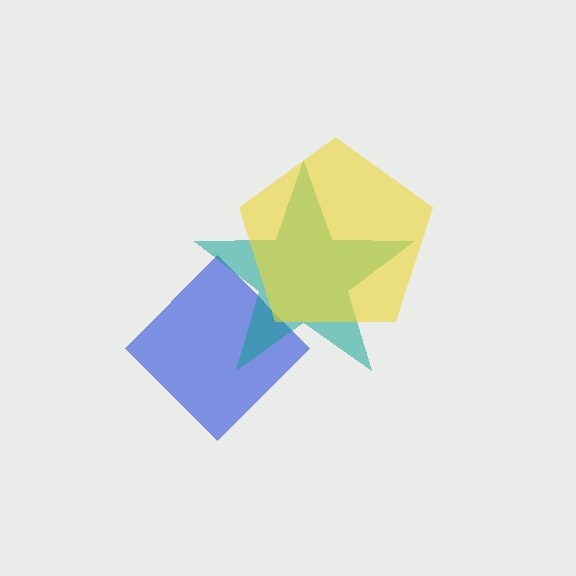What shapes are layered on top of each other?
The layered shapes are: a blue diamond, a teal star, a yellow pentagon.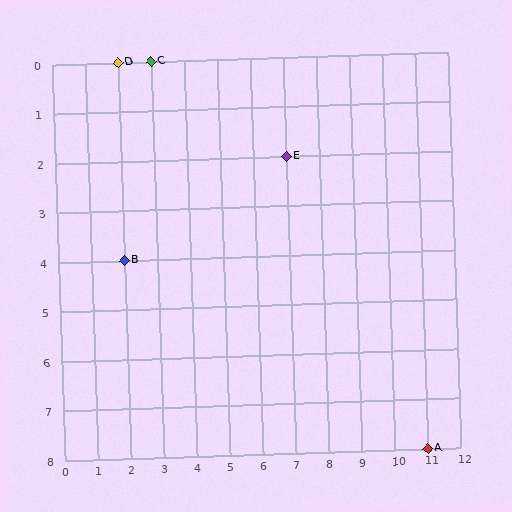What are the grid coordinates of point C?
Point C is at grid coordinates (3, 0).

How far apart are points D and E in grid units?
Points D and E are 5 columns and 2 rows apart (about 5.4 grid units diagonally).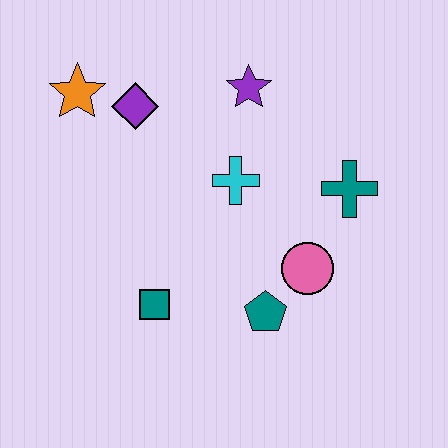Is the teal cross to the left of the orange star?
No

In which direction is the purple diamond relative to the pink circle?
The purple diamond is to the left of the pink circle.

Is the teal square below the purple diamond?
Yes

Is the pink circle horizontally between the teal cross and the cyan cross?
Yes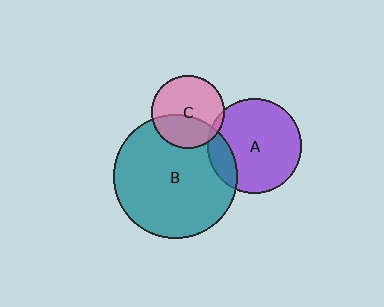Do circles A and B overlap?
Yes.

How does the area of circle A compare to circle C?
Approximately 1.7 times.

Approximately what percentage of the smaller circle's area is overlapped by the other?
Approximately 15%.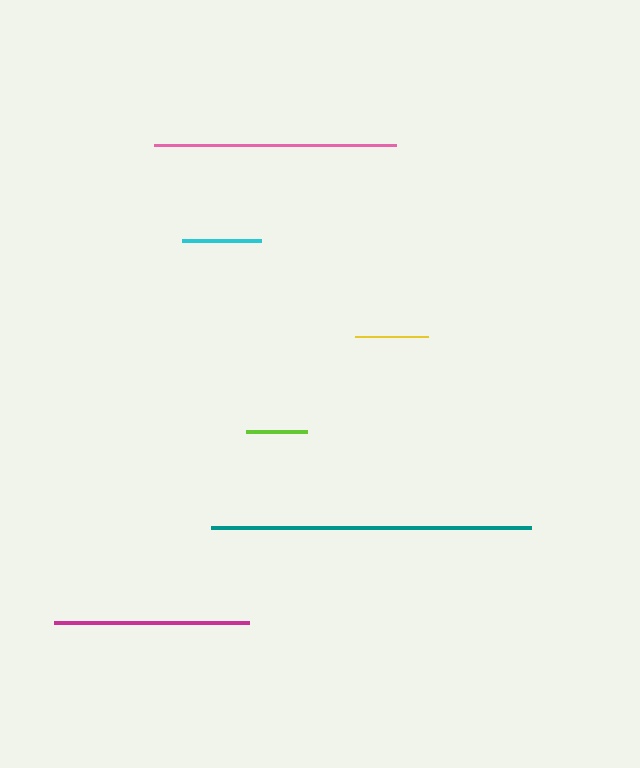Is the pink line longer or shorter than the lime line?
The pink line is longer than the lime line.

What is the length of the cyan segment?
The cyan segment is approximately 80 pixels long.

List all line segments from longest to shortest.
From longest to shortest: teal, pink, magenta, cyan, yellow, lime.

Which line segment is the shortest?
The lime line is the shortest at approximately 61 pixels.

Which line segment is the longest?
The teal line is the longest at approximately 320 pixels.